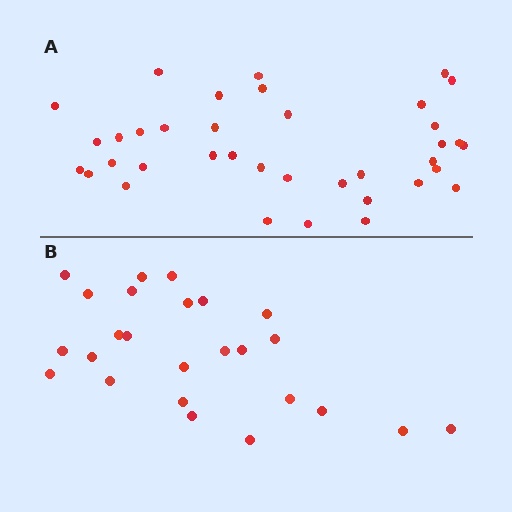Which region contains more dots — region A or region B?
Region A (the top region) has more dots.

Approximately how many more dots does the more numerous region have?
Region A has roughly 12 or so more dots than region B.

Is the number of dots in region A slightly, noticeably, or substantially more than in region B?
Region A has substantially more. The ratio is roughly 1.5 to 1.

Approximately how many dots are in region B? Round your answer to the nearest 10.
About 20 dots. (The exact count is 25, which rounds to 20.)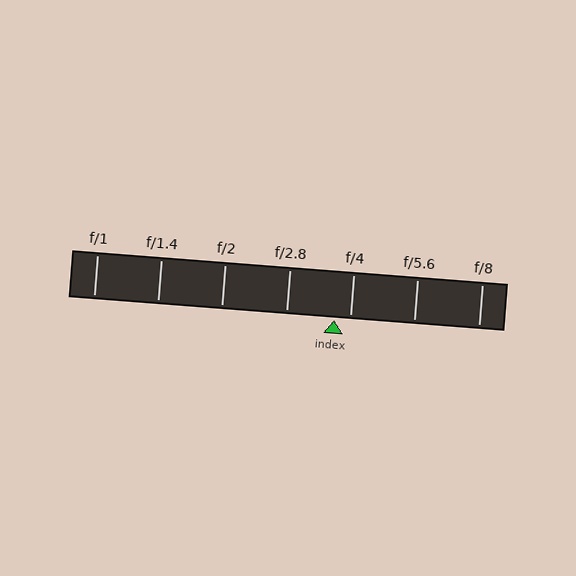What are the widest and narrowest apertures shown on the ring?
The widest aperture shown is f/1 and the narrowest is f/8.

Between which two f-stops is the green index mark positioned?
The index mark is between f/2.8 and f/4.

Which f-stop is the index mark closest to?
The index mark is closest to f/4.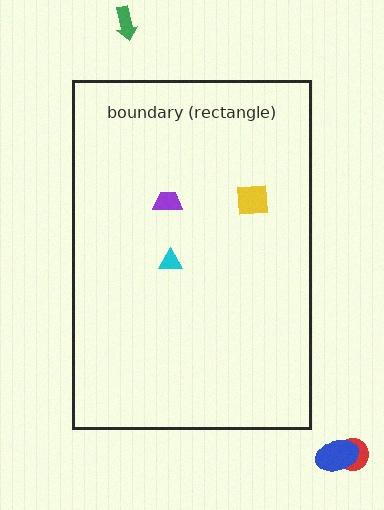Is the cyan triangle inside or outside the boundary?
Inside.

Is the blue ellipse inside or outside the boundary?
Outside.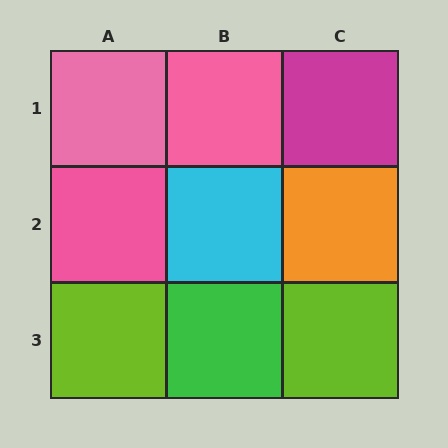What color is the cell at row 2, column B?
Cyan.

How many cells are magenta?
1 cell is magenta.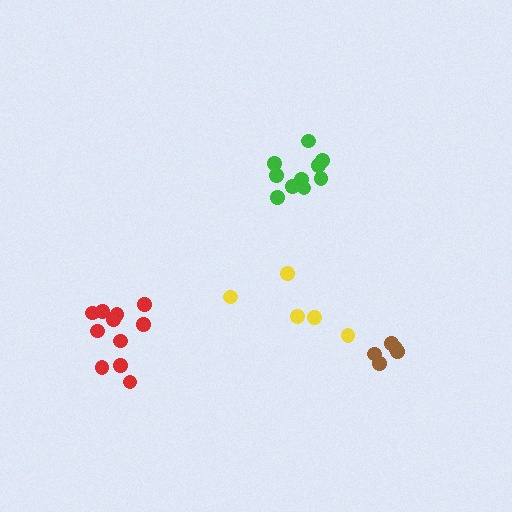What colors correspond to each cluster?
The clusters are colored: yellow, brown, green, red.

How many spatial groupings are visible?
There are 4 spatial groupings.